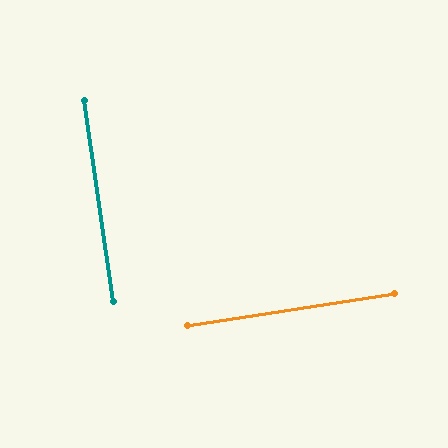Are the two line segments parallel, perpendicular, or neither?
Perpendicular — they meet at approximately 89°.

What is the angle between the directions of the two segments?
Approximately 89 degrees.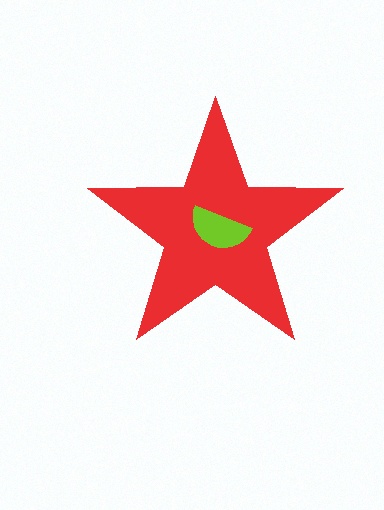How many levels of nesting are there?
2.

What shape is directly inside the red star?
The lime semicircle.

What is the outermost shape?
The red star.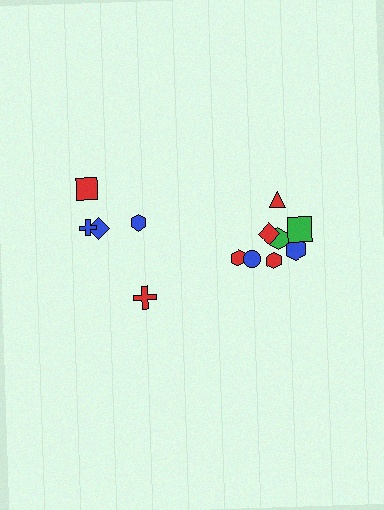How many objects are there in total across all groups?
There are 13 objects.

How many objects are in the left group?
There are 5 objects.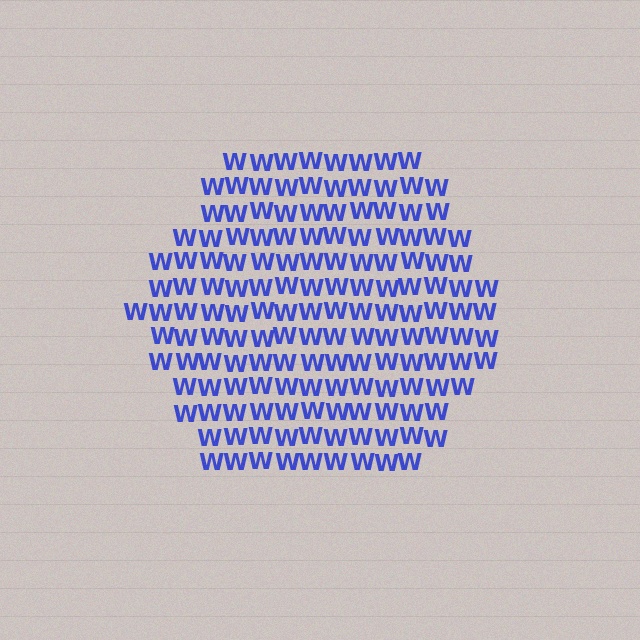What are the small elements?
The small elements are letter W's.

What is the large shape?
The large shape is a hexagon.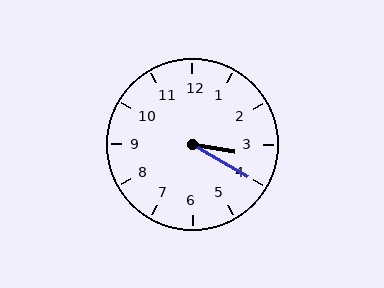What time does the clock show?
3:20.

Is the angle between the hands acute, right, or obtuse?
It is acute.